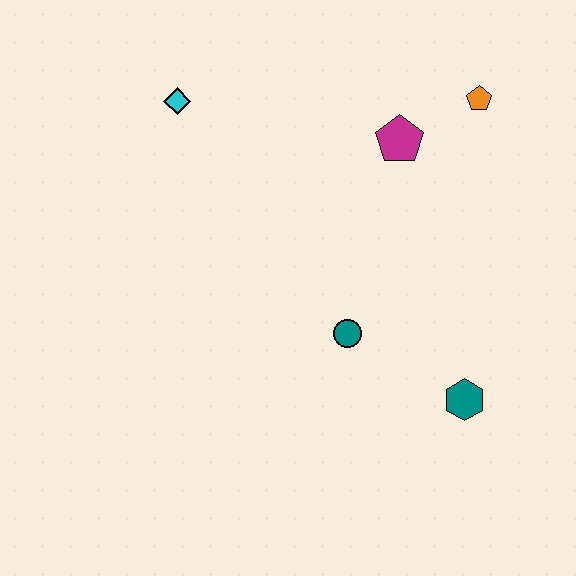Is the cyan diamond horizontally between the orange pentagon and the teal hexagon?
No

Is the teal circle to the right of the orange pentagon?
No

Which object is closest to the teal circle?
The teal hexagon is closest to the teal circle.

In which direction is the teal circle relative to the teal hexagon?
The teal circle is to the left of the teal hexagon.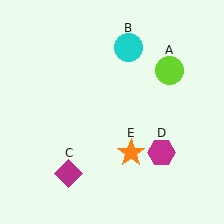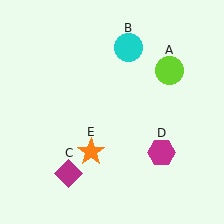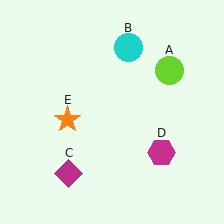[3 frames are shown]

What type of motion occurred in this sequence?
The orange star (object E) rotated clockwise around the center of the scene.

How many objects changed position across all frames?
1 object changed position: orange star (object E).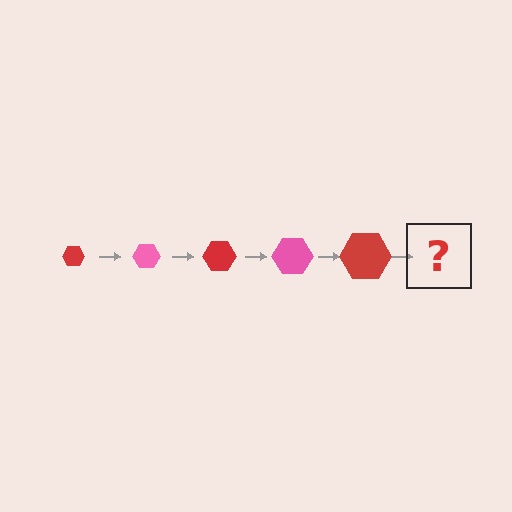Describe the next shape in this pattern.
It should be a pink hexagon, larger than the previous one.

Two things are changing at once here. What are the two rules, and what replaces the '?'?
The two rules are that the hexagon grows larger each step and the color cycles through red and pink. The '?' should be a pink hexagon, larger than the previous one.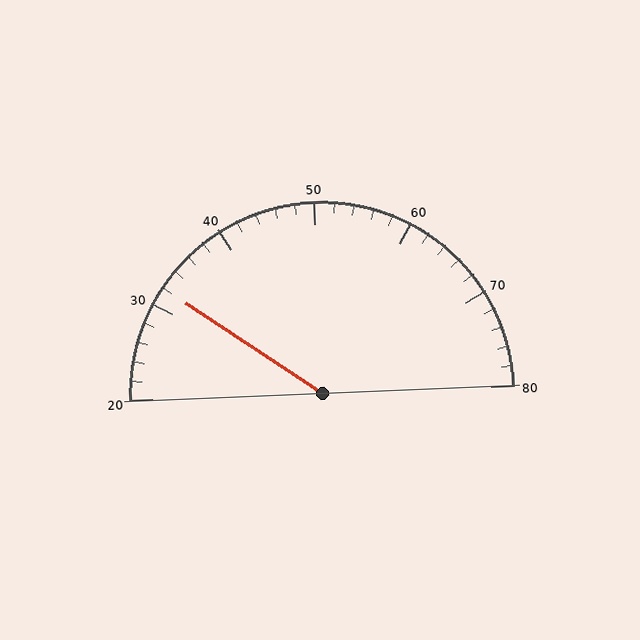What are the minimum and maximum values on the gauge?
The gauge ranges from 20 to 80.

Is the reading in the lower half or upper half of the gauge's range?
The reading is in the lower half of the range (20 to 80).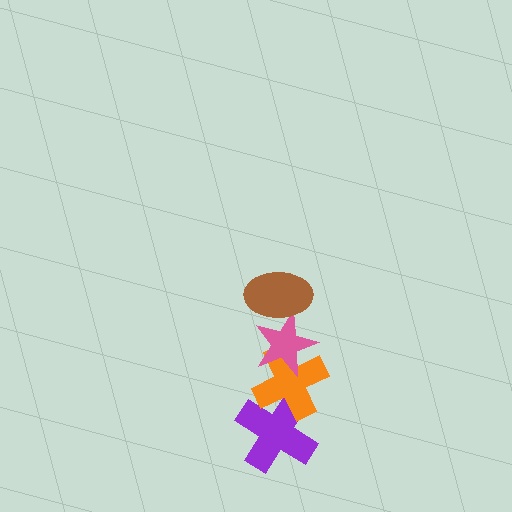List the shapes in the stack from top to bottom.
From top to bottom: the brown ellipse, the pink star, the orange cross, the purple cross.